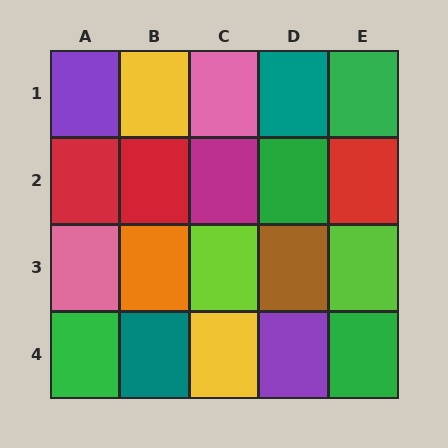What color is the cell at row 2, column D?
Green.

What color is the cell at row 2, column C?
Magenta.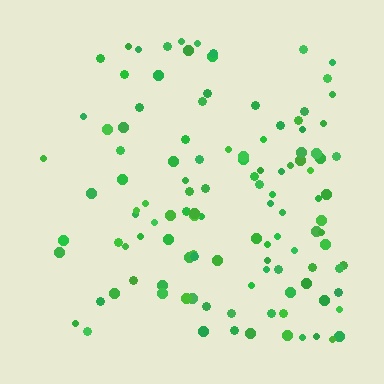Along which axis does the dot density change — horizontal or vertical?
Horizontal.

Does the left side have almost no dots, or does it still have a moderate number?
Still a moderate number, just noticeably fewer than the right.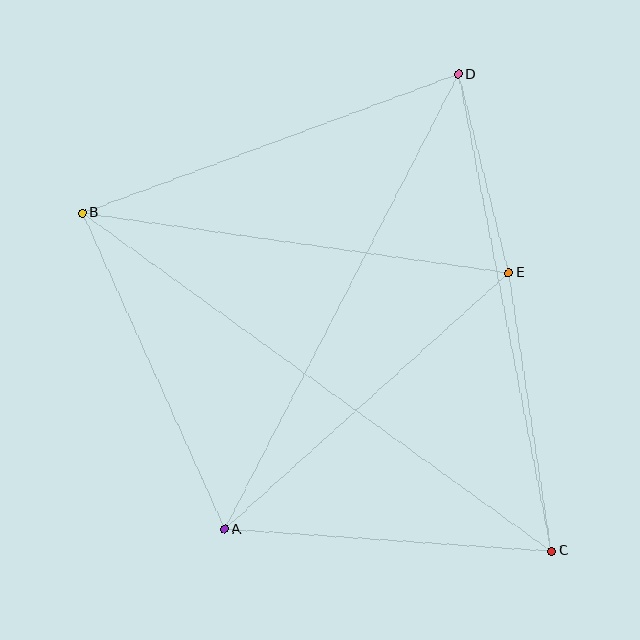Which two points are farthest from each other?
Points B and C are farthest from each other.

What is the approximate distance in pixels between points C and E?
The distance between C and E is approximately 282 pixels.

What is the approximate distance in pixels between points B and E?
The distance between B and E is approximately 431 pixels.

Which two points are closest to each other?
Points D and E are closest to each other.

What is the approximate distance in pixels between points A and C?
The distance between A and C is approximately 327 pixels.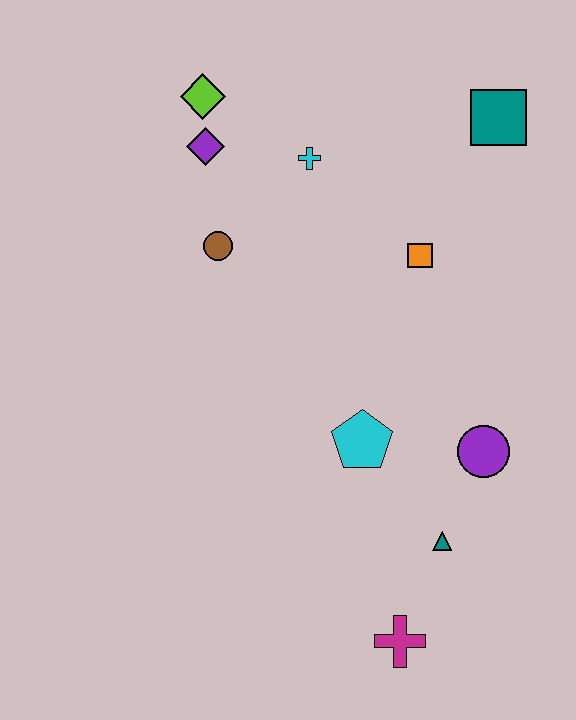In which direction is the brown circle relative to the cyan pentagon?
The brown circle is above the cyan pentagon.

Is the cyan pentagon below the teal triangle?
No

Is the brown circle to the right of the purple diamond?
Yes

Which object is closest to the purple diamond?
The lime diamond is closest to the purple diamond.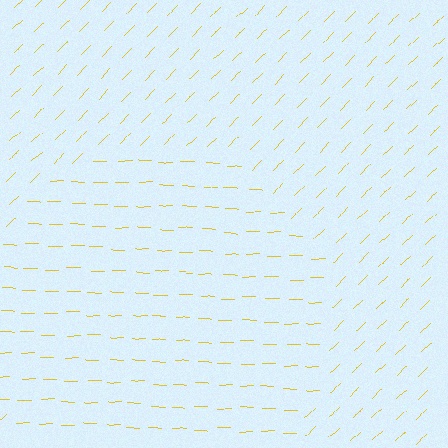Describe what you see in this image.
The image is filled with small yellow line segments. A circle region in the image has lines oriented differently from the surrounding lines, creating a visible texture boundary.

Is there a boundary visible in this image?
Yes, there is a texture boundary formed by a change in line orientation.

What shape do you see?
I see a circle.